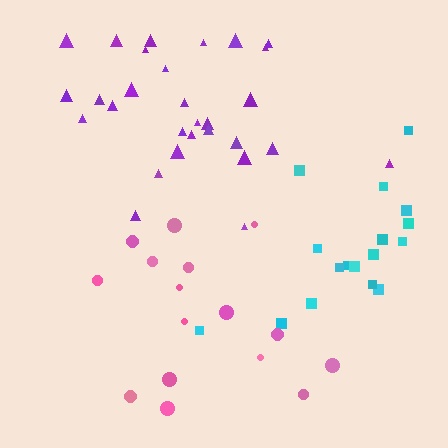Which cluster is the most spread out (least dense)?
Cyan.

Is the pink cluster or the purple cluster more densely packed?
Purple.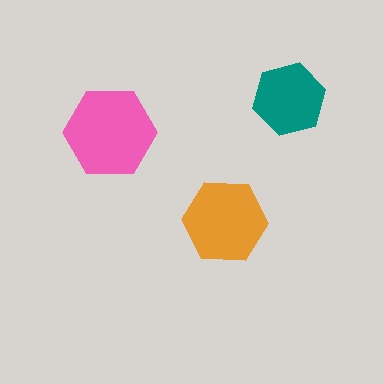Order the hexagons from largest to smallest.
the pink one, the orange one, the teal one.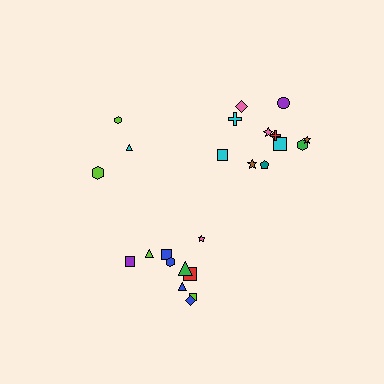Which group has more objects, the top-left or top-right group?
The top-right group.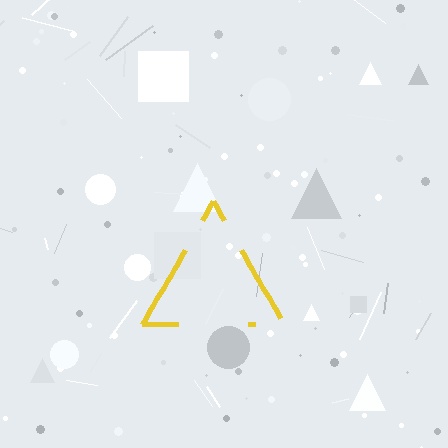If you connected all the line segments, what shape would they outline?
They would outline a triangle.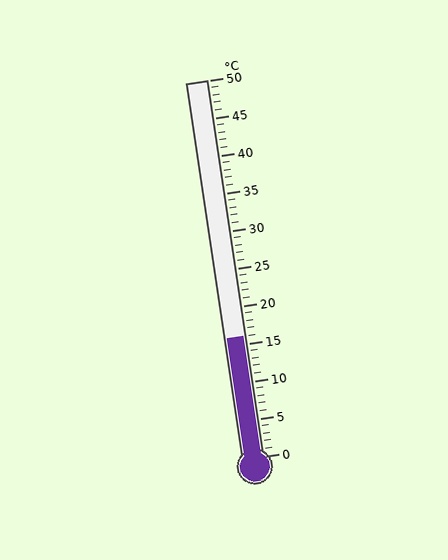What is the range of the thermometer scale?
The thermometer scale ranges from 0°C to 50°C.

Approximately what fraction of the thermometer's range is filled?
The thermometer is filled to approximately 30% of its range.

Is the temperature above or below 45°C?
The temperature is below 45°C.